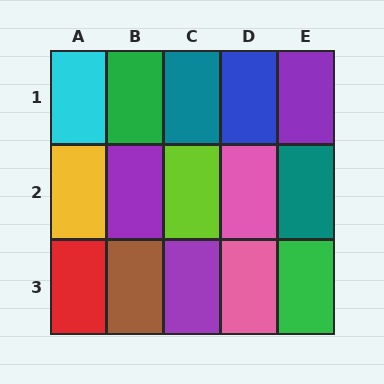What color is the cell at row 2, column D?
Pink.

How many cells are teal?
2 cells are teal.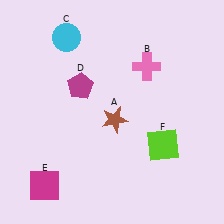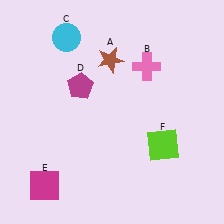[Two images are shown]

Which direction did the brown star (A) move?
The brown star (A) moved up.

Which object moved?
The brown star (A) moved up.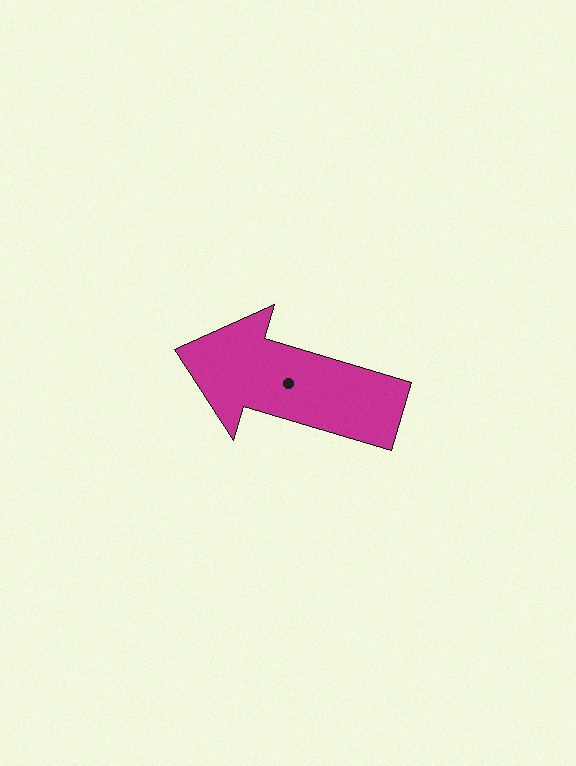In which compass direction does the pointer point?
West.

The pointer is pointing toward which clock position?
Roughly 10 o'clock.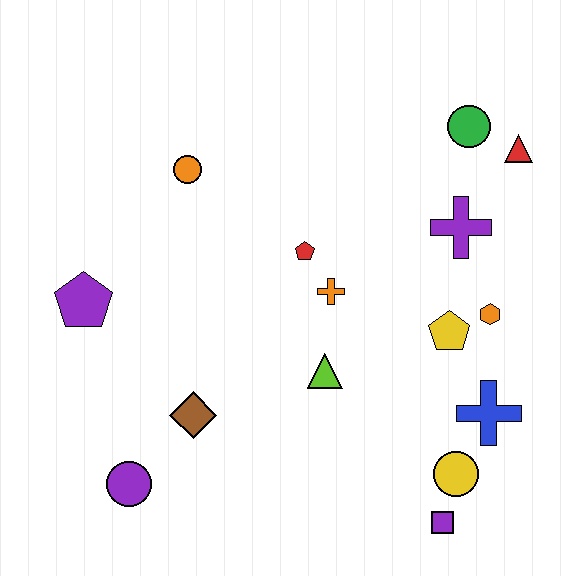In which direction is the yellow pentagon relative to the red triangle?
The yellow pentagon is below the red triangle.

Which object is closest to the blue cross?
The yellow circle is closest to the blue cross.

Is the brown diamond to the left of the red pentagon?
Yes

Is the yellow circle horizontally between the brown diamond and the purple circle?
No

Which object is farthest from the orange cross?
The purple circle is farthest from the orange cross.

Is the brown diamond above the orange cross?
No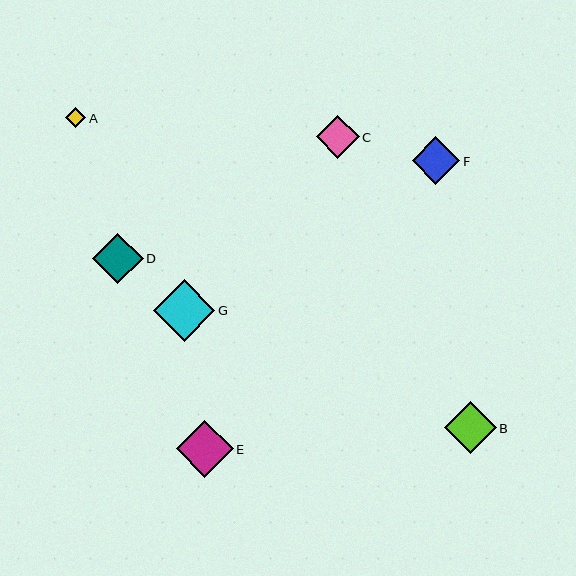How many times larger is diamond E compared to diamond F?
Diamond E is approximately 1.2 times the size of diamond F.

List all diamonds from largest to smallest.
From largest to smallest: G, E, B, D, F, C, A.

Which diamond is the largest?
Diamond G is the largest with a size of approximately 61 pixels.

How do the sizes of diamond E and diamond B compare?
Diamond E and diamond B are approximately the same size.